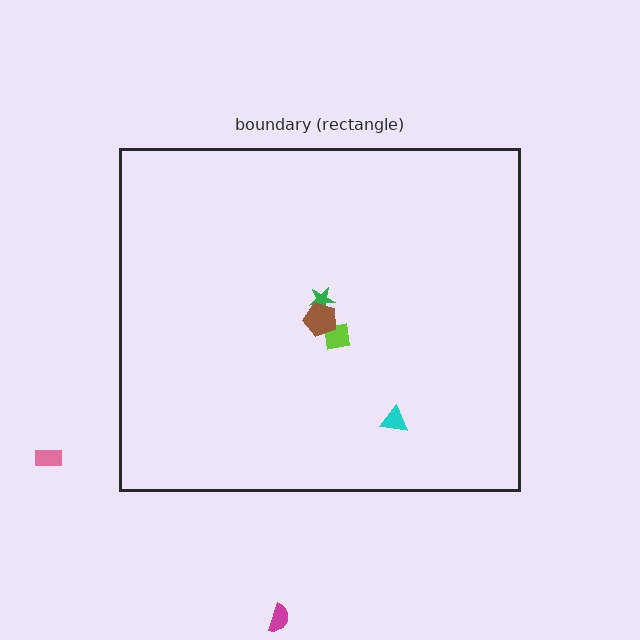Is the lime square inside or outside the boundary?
Inside.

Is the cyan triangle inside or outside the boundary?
Inside.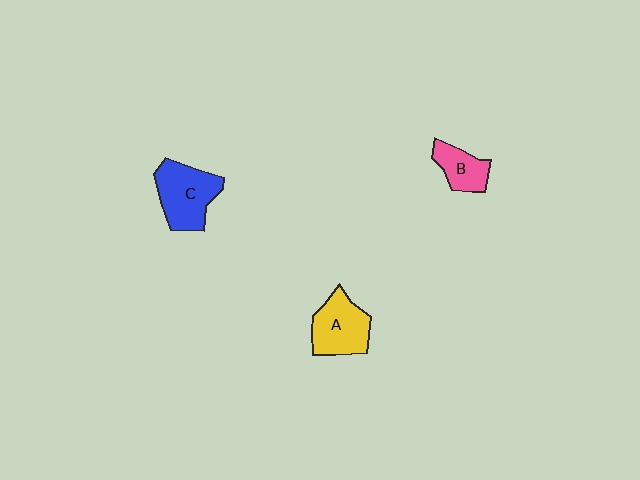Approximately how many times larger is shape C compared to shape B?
Approximately 1.7 times.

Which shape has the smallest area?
Shape B (pink).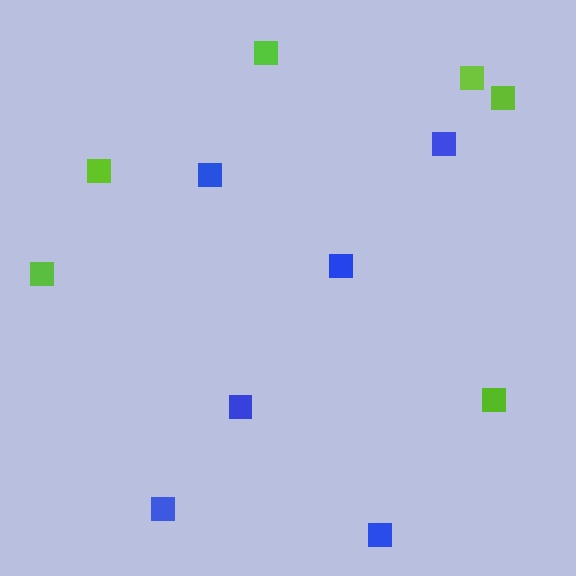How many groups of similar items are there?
There are 2 groups: one group of blue squares (6) and one group of lime squares (6).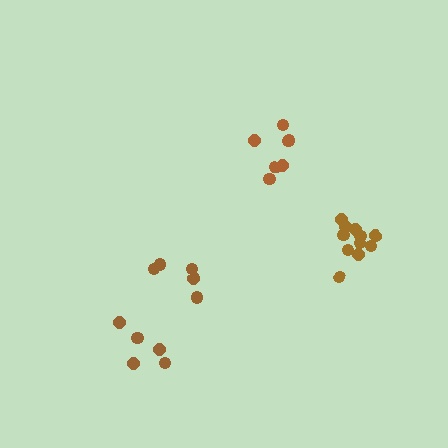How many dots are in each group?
Group 1: 5 dots, Group 2: 5 dots, Group 3: 7 dots, Group 4: 11 dots (28 total).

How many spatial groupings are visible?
There are 4 spatial groupings.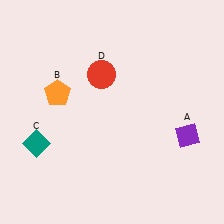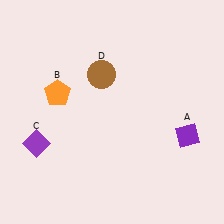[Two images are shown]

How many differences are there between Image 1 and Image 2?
There are 2 differences between the two images.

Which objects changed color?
C changed from teal to purple. D changed from red to brown.